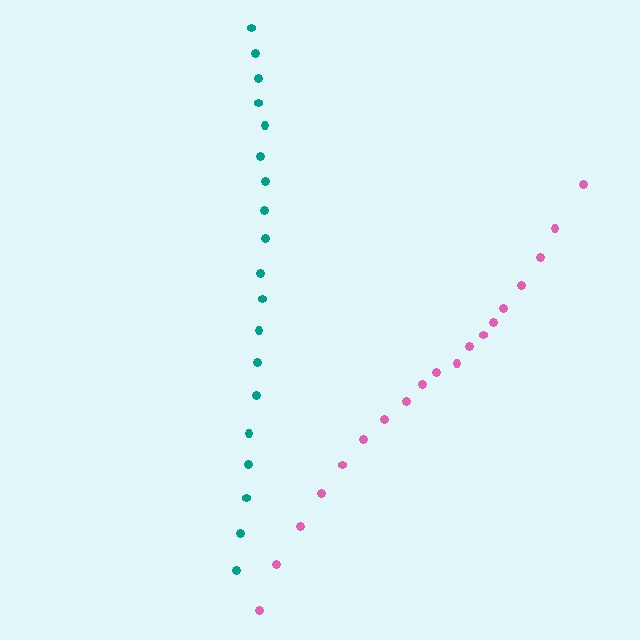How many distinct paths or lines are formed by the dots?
There are 2 distinct paths.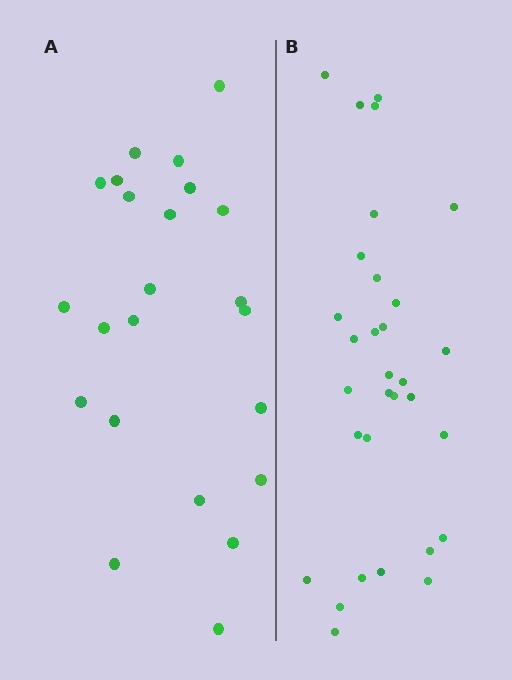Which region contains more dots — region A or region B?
Region B (the right region) has more dots.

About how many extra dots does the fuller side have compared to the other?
Region B has roughly 8 or so more dots than region A.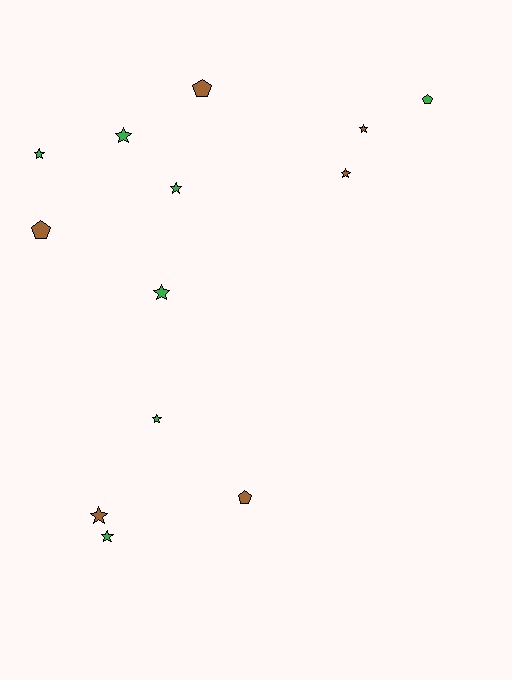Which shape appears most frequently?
Star, with 9 objects.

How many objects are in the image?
There are 13 objects.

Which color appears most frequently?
Green, with 7 objects.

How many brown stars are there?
There are 3 brown stars.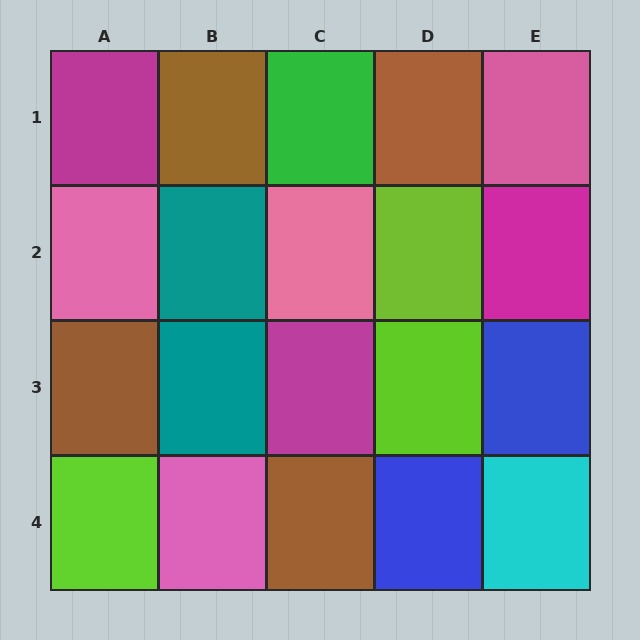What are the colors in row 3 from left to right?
Brown, teal, magenta, lime, blue.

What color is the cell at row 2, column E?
Magenta.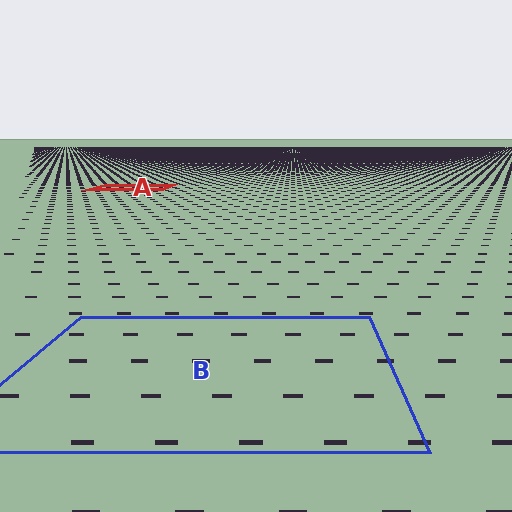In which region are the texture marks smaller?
The texture marks are smaller in region A, because it is farther away.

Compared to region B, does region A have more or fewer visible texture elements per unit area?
Region A has more texture elements per unit area — they are packed more densely because it is farther away.